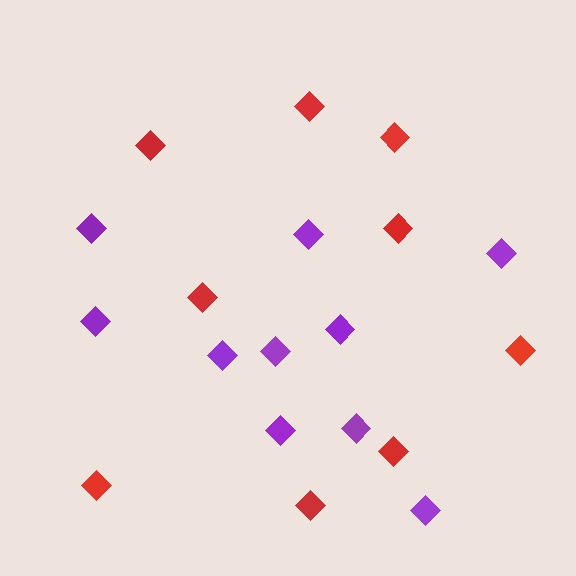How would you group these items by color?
There are 2 groups: one group of red diamonds (9) and one group of purple diamonds (10).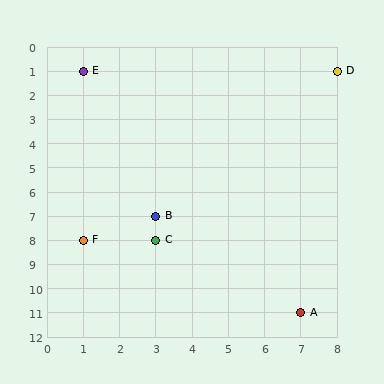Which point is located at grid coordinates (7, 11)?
Point A is at (7, 11).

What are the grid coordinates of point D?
Point D is at grid coordinates (8, 1).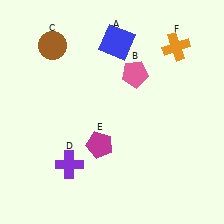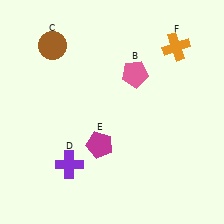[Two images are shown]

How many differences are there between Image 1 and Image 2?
There is 1 difference between the two images.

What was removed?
The blue square (A) was removed in Image 2.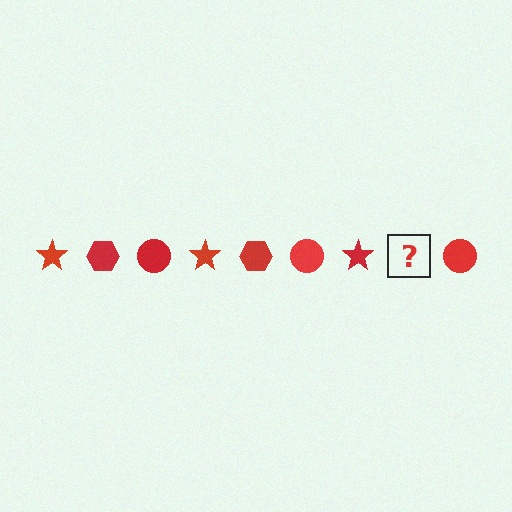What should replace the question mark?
The question mark should be replaced with a red hexagon.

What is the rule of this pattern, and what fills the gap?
The rule is that the pattern cycles through star, hexagon, circle shapes in red. The gap should be filled with a red hexagon.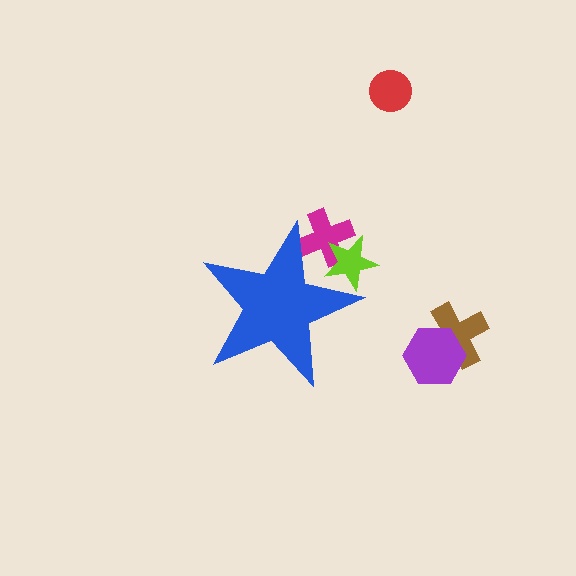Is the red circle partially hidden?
No, the red circle is fully visible.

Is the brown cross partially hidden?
No, the brown cross is fully visible.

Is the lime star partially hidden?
Yes, the lime star is partially hidden behind the blue star.